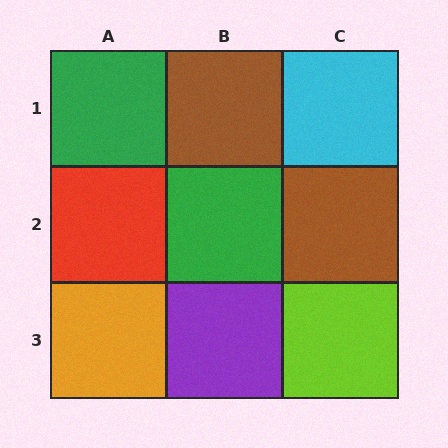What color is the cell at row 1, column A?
Green.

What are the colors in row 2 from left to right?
Red, green, brown.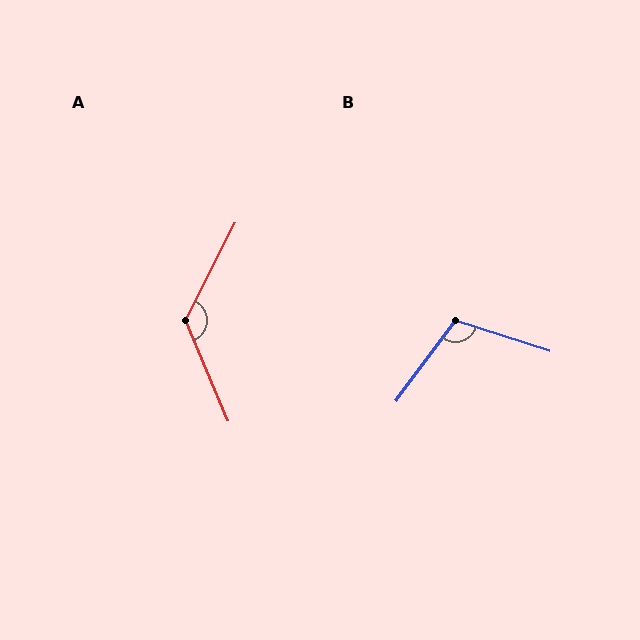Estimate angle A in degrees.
Approximately 130 degrees.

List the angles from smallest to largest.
B (109°), A (130°).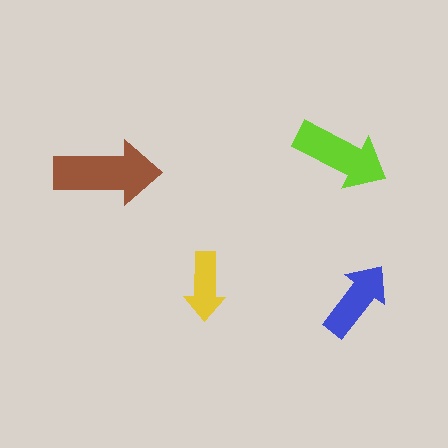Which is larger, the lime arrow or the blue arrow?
The lime one.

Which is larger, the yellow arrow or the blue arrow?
The blue one.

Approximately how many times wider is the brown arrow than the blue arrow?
About 1.5 times wider.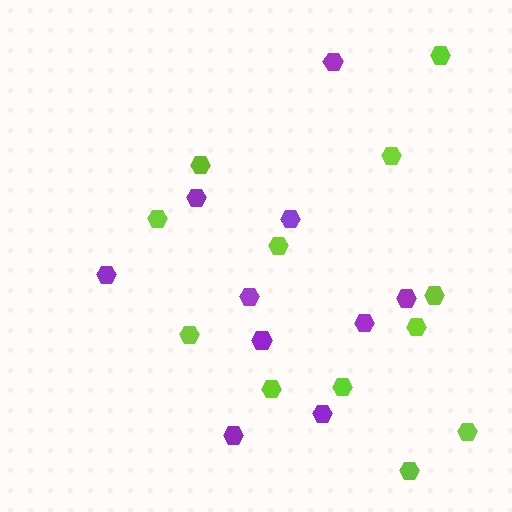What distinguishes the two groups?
There are 2 groups: one group of purple hexagons (10) and one group of lime hexagons (12).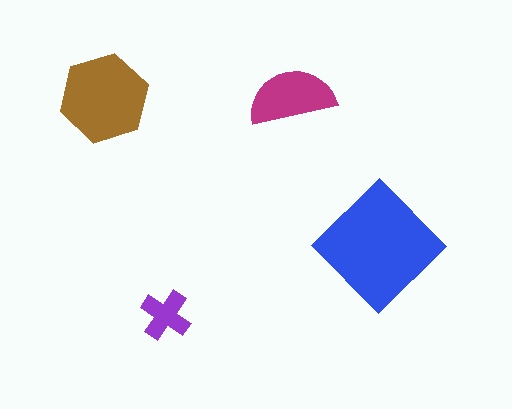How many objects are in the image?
There are 4 objects in the image.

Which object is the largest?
The blue diamond.